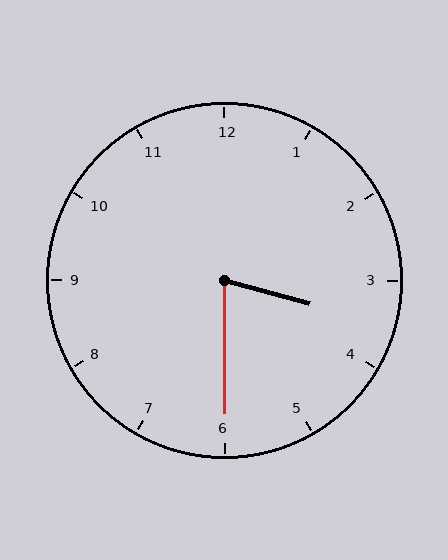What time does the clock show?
3:30.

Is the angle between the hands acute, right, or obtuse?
It is acute.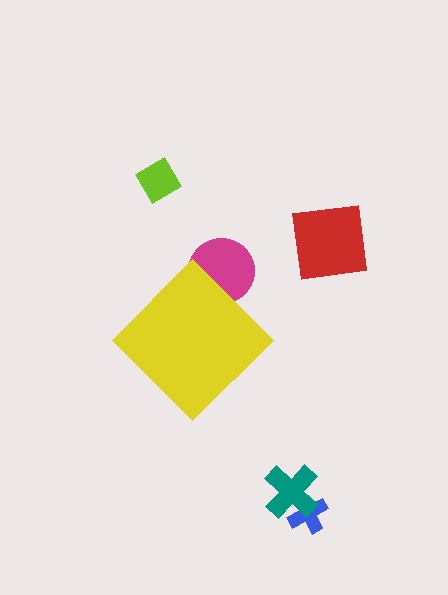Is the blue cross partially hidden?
No, the blue cross is fully visible.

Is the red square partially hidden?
No, the red square is fully visible.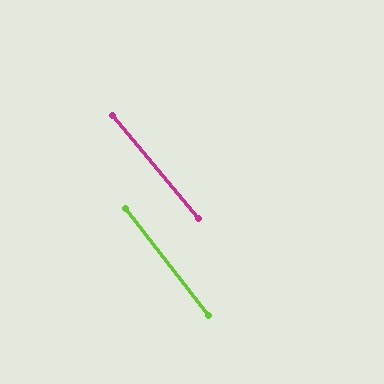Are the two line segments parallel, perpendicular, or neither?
Parallel — their directions differ by only 1.6°.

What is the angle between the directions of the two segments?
Approximately 2 degrees.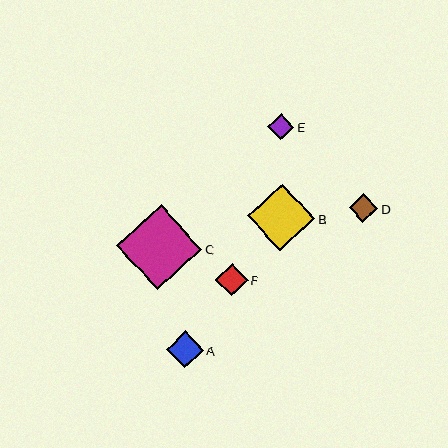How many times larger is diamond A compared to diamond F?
Diamond A is approximately 1.2 times the size of diamond F.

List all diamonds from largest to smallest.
From largest to smallest: C, B, A, F, D, E.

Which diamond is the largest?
Diamond C is the largest with a size of approximately 85 pixels.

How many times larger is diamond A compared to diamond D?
Diamond A is approximately 1.3 times the size of diamond D.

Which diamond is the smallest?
Diamond E is the smallest with a size of approximately 27 pixels.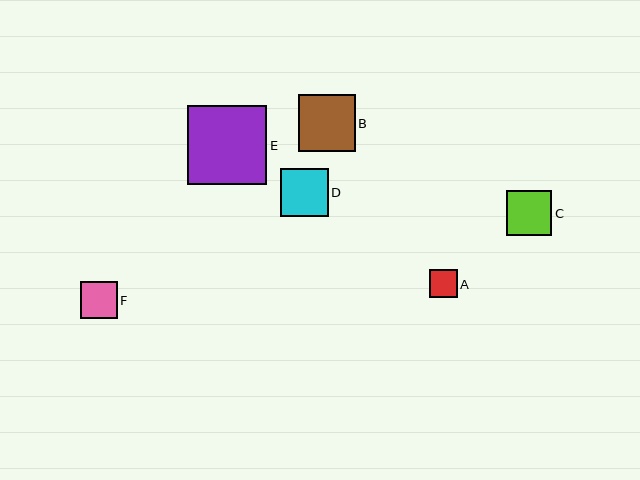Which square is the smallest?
Square A is the smallest with a size of approximately 28 pixels.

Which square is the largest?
Square E is the largest with a size of approximately 79 pixels.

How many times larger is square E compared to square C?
Square E is approximately 1.8 times the size of square C.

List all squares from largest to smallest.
From largest to smallest: E, B, D, C, F, A.